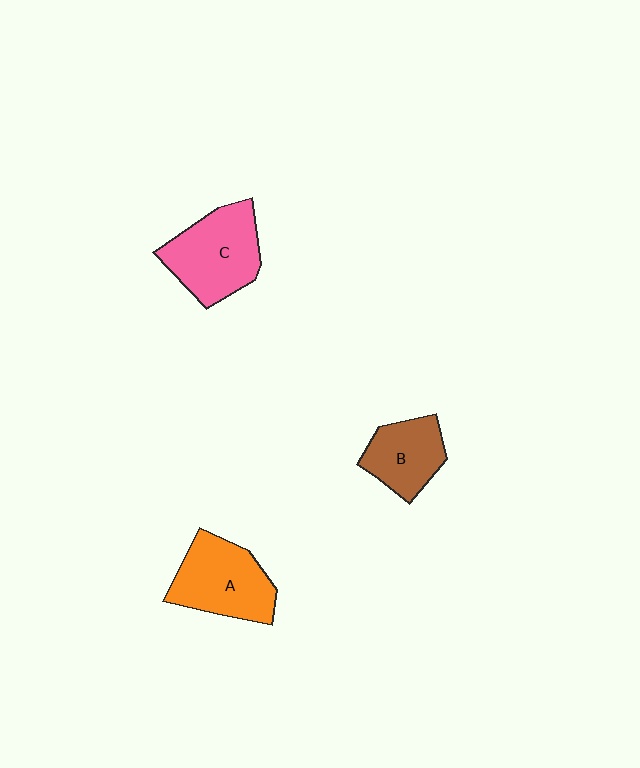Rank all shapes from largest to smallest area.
From largest to smallest: C (pink), A (orange), B (brown).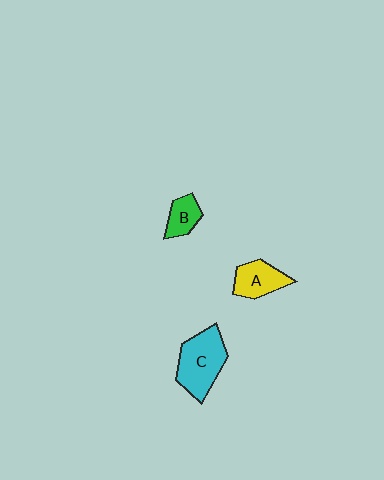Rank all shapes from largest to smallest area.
From largest to smallest: C (cyan), A (yellow), B (green).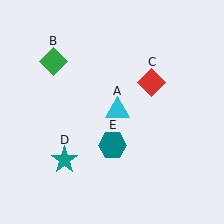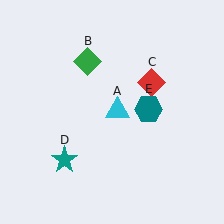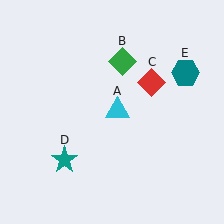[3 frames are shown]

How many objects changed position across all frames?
2 objects changed position: green diamond (object B), teal hexagon (object E).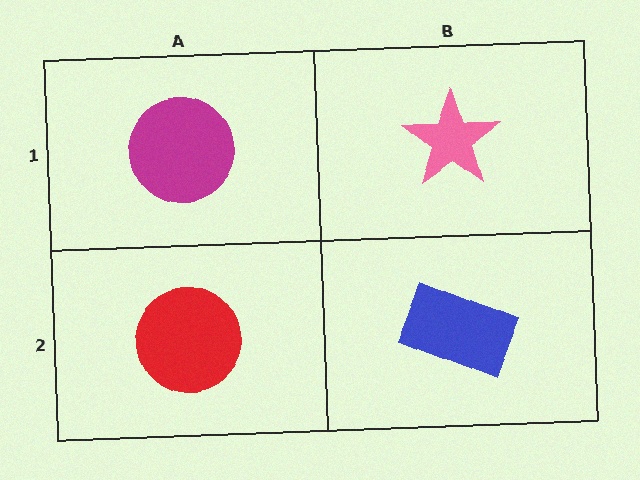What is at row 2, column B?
A blue rectangle.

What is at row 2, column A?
A red circle.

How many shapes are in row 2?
2 shapes.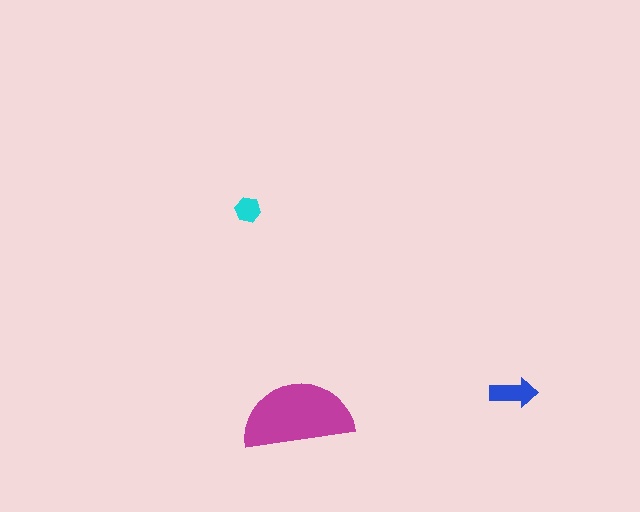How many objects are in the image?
There are 3 objects in the image.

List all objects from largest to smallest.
The magenta semicircle, the blue arrow, the cyan hexagon.